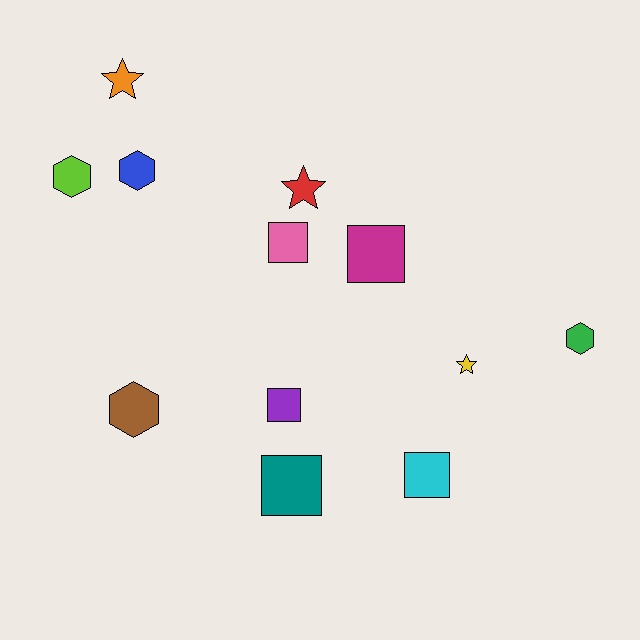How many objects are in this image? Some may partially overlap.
There are 12 objects.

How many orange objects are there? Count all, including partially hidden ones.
There is 1 orange object.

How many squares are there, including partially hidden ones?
There are 5 squares.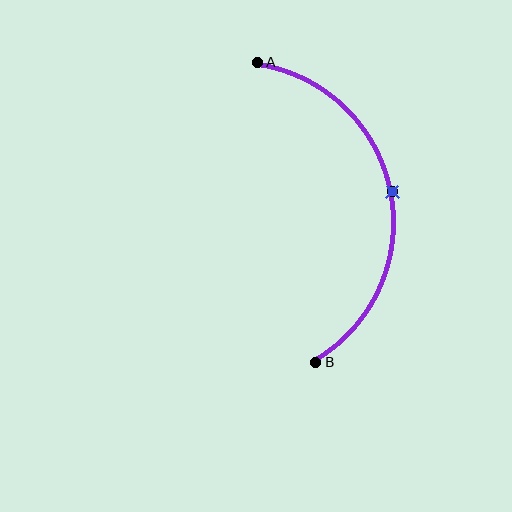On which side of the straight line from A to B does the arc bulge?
The arc bulges to the right of the straight line connecting A and B.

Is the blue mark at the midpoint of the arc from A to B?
Yes. The blue mark lies on the arc at equal arc-length from both A and B — it is the arc midpoint.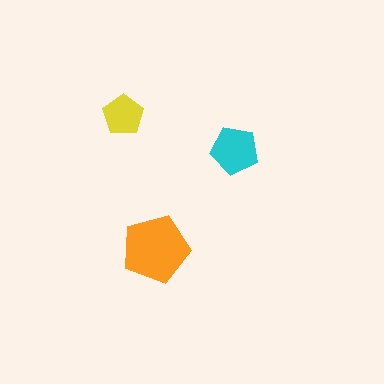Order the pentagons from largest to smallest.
the orange one, the cyan one, the yellow one.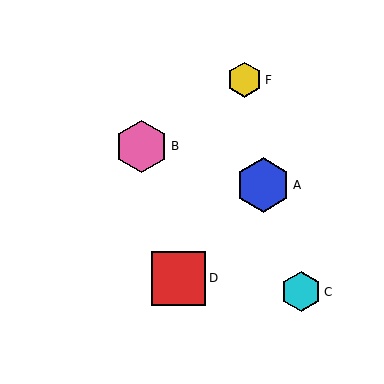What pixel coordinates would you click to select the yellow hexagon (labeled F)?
Click at (244, 80) to select the yellow hexagon F.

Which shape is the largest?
The red square (labeled D) is the largest.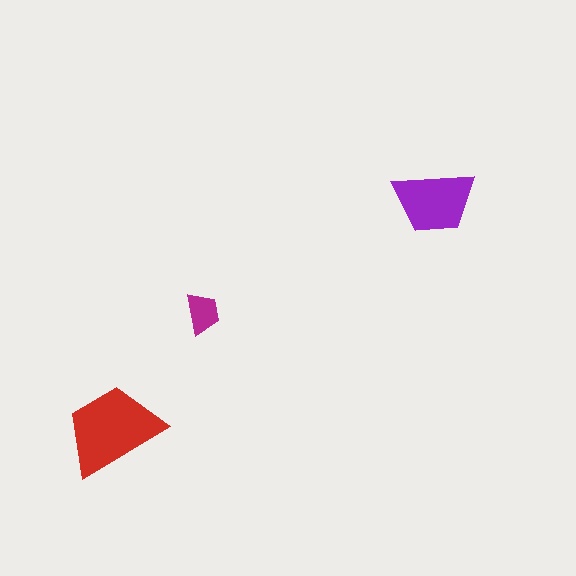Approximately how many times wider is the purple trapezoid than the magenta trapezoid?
About 2 times wider.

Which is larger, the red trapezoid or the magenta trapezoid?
The red one.